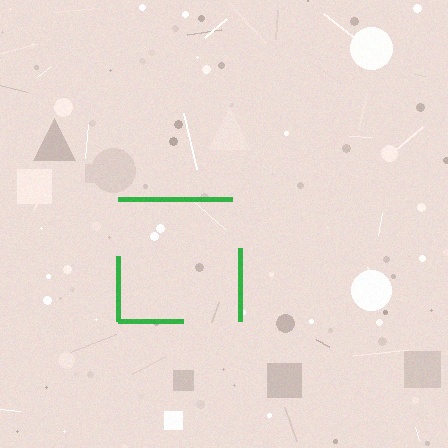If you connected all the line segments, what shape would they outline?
They would outline a square.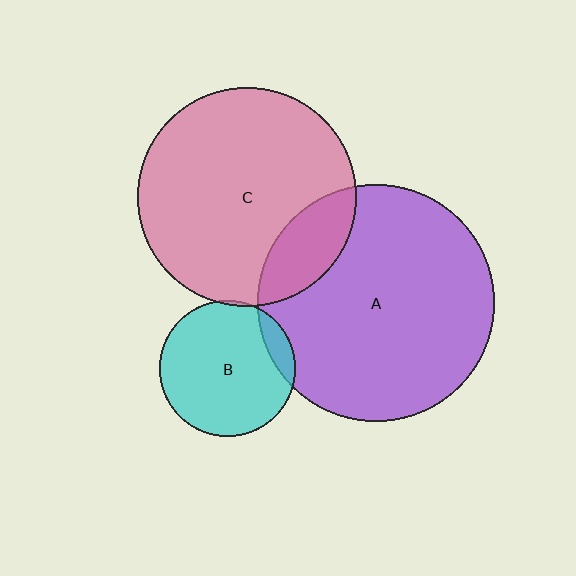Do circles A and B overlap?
Yes.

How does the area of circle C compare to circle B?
Approximately 2.6 times.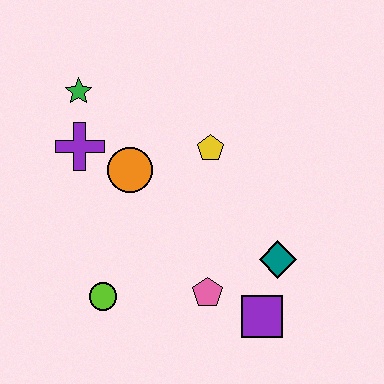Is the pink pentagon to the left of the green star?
No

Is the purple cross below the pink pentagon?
No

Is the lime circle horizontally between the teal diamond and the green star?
Yes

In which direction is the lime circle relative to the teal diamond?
The lime circle is to the left of the teal diamond.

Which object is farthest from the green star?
The purple square is farthest from the green star.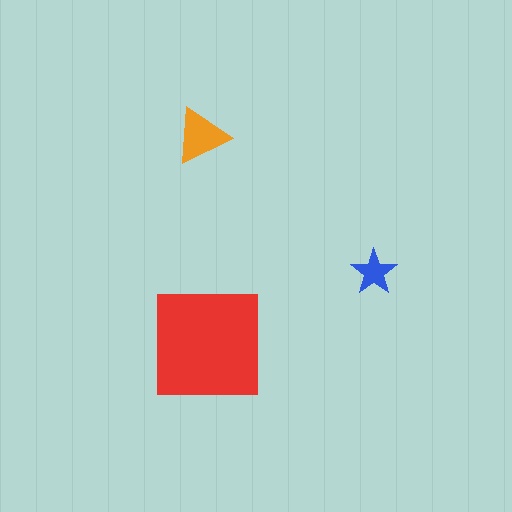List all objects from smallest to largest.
The blue star, the orange triangle, the red square.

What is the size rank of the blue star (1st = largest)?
3rd.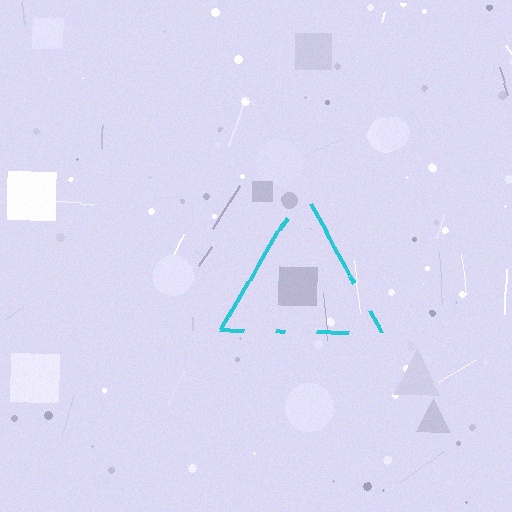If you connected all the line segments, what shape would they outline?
They would outline a triangle.